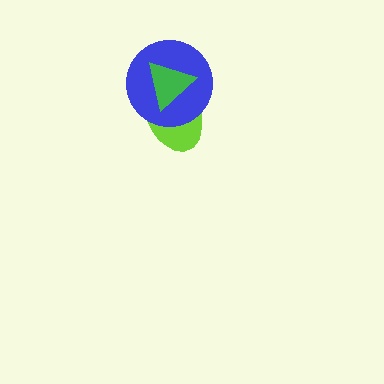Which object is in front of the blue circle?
The green triangle is in front of the blue circle.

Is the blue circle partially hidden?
Yes, it is partially covered by another shape.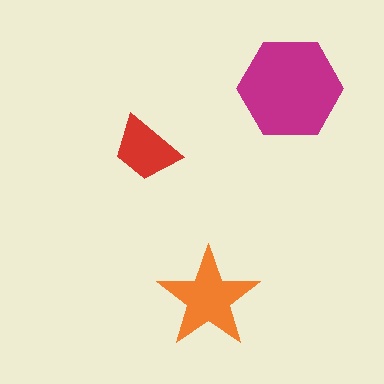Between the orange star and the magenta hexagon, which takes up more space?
The magenta hexagon.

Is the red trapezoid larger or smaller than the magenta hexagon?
Smaller.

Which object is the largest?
The magenta hexagon.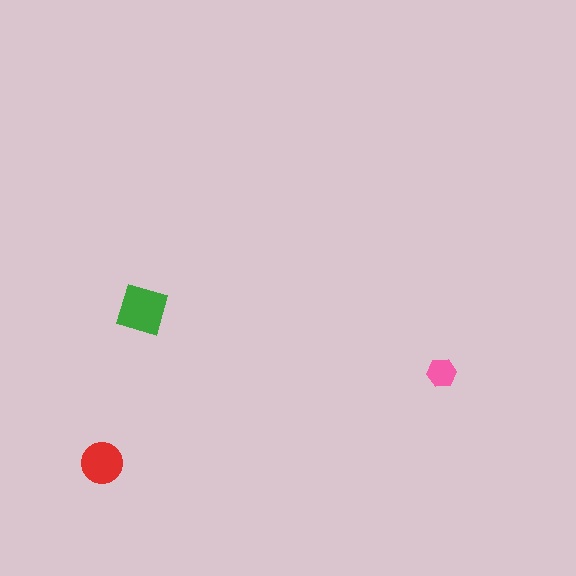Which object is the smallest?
The pink hexagon.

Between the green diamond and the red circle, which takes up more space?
The green diamond.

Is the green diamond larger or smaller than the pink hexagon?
Larger.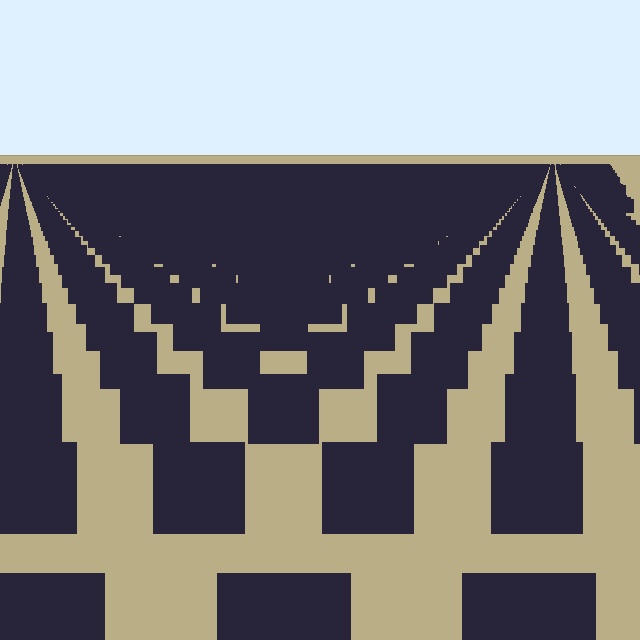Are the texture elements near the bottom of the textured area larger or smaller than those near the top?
Larger. Near the bottom, elements are closer to the viewer and appear at a bigger on-screen size.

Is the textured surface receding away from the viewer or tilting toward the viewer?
The surface is receding away from the viewer. Texture elements get smaller and denser toward the top.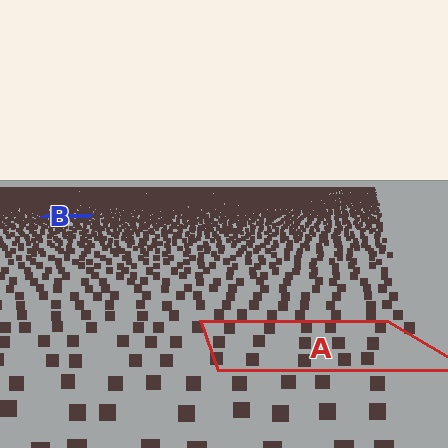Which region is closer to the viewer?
Region A is closer. The texture elements there are larger and more spread out.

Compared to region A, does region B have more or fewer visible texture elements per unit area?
Region B has more texture elements per unit area — they are packed more densely because it is farther away.